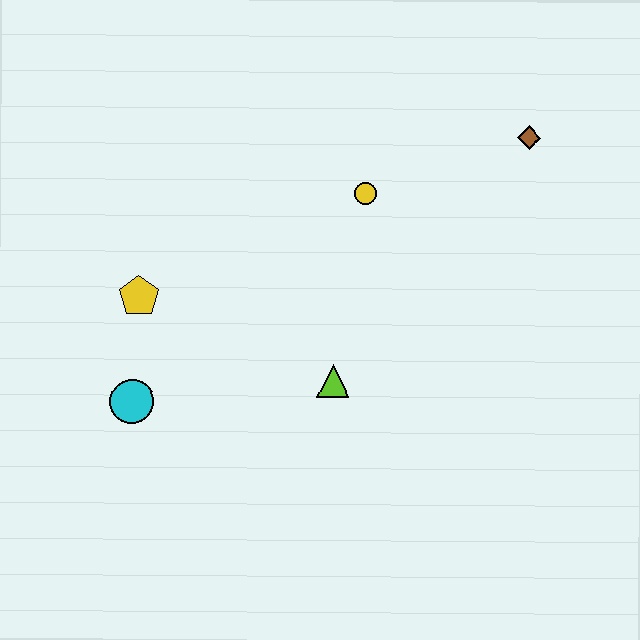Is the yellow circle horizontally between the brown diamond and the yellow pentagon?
Yes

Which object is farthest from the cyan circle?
The brown diamond is farthest from the cyan circle.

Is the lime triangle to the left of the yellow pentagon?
No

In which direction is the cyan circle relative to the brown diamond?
The cyan circle is to the left of the brown diamond.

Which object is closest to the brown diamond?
The yellow circle is closest to the brown diamond.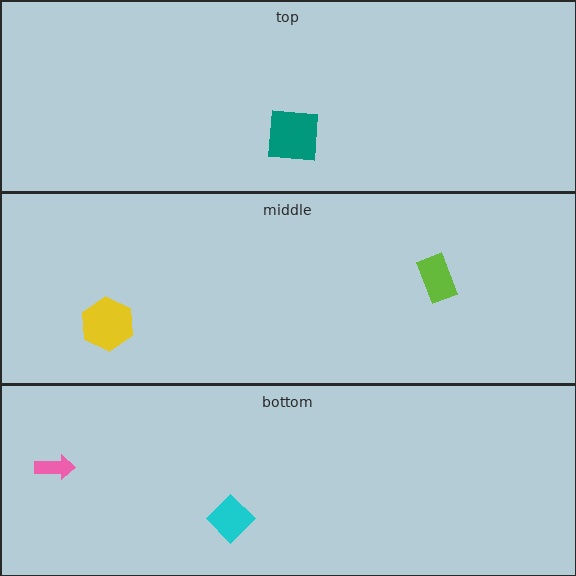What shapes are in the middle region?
The yellow hexagon, the lime rectangle.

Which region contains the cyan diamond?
The bottom region.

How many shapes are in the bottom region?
2.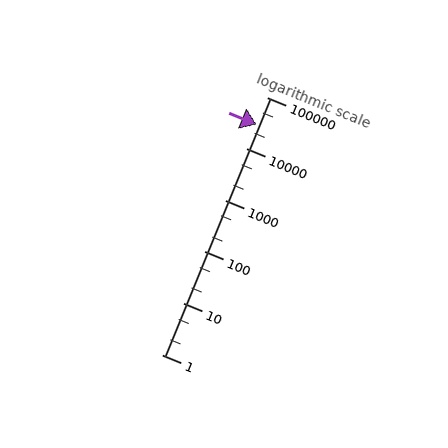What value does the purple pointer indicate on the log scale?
The pointer indicates approximately 29000.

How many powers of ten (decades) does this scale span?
The scale spans 5 decades, from 1 to 100000.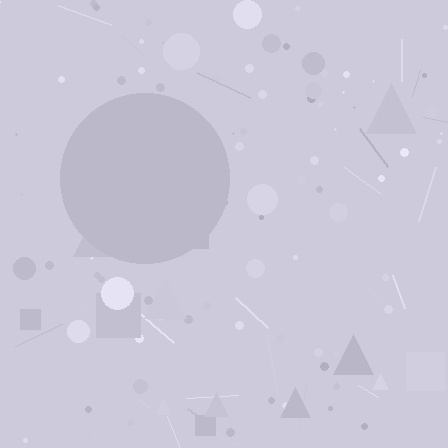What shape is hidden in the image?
A circle is hidden in the image.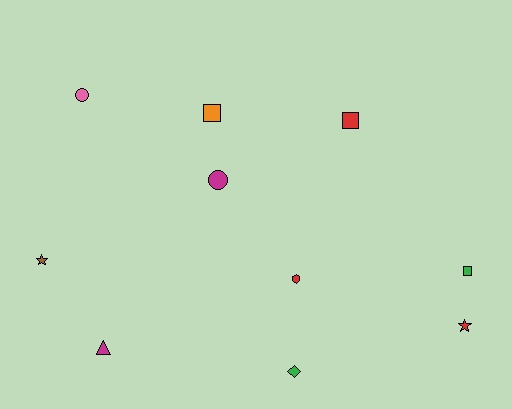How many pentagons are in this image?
There are no pentagons.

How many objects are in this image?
There are 10 objects.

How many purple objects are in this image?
There are no purple objects.